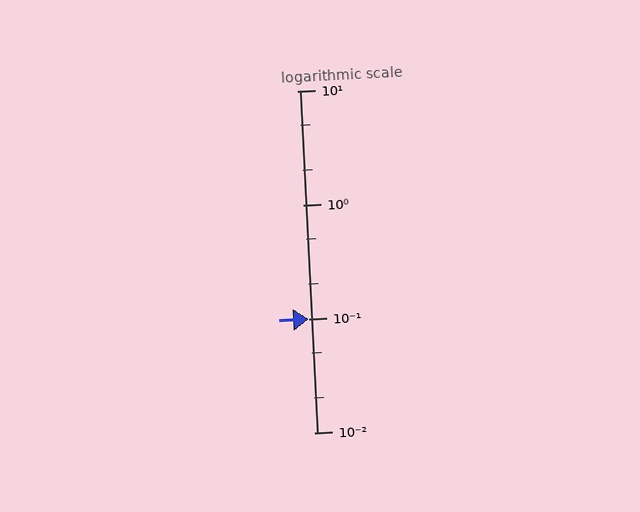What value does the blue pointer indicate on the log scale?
The pointer indicates approximately 0.1.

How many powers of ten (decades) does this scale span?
The scale spans 3 decades, from 0.01 to 10.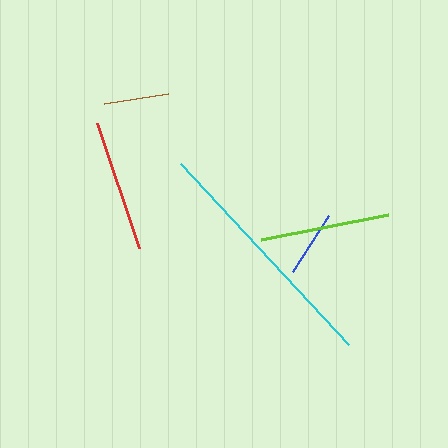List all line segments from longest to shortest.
From longest to shortest: cyan, red, lime, blue, brown.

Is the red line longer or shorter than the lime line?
The red line is longer than the lime line.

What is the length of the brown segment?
The brown segment is approximately 64 pixels long.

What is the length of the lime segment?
The lime segment is approximately 130 pixels long.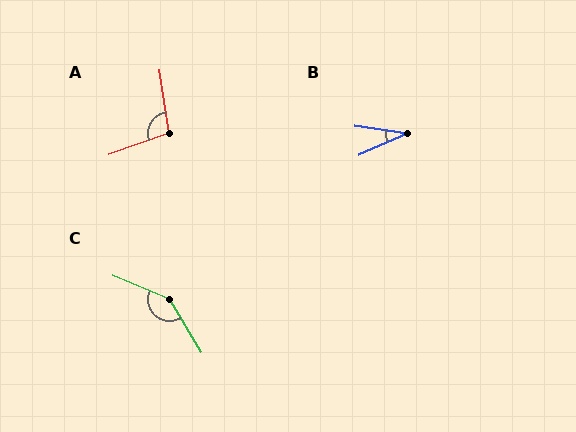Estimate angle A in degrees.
Approximately 101 degrees.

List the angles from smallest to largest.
B (32°), A (101°), C (144°).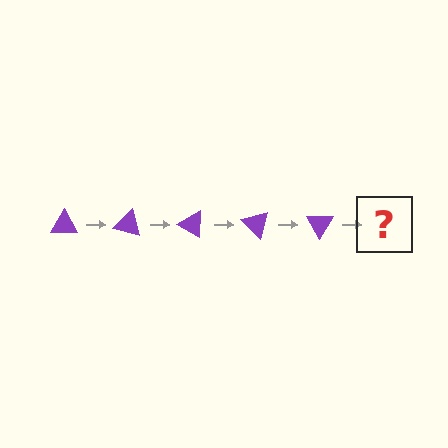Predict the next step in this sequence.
The next step is a purple triangle rotated 75 degrees.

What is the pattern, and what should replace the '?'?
The pattern is that the triangle rotates 15 degrees each step. The '?' should be a purple triangle rotated 75 degrees.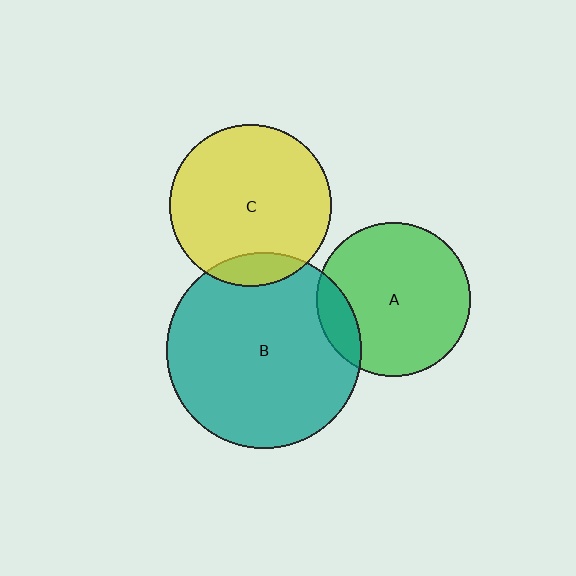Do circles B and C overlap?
Yes.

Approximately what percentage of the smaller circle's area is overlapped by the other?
Approximately 10%.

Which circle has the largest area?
Circle B (teal).